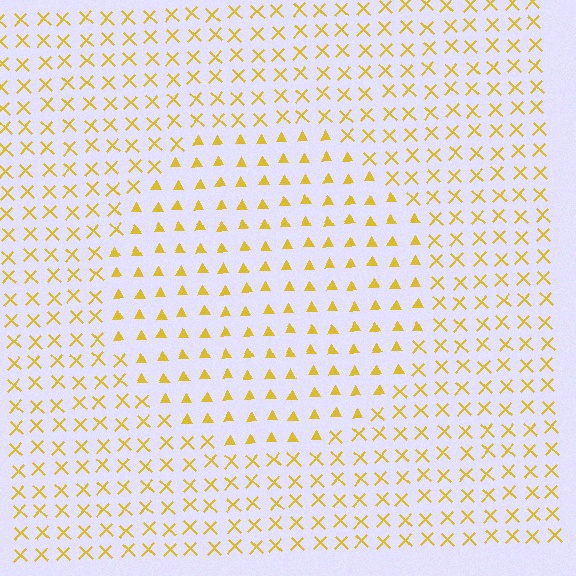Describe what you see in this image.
The image is filled with small yellow elements arranged in a uniform grid. A circle-shaped region contains triangles, while the surrounding area contains X marks. The boundary is defined purely by the change in element shape.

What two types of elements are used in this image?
The image uses triangles inside the circle region and X marks outside it.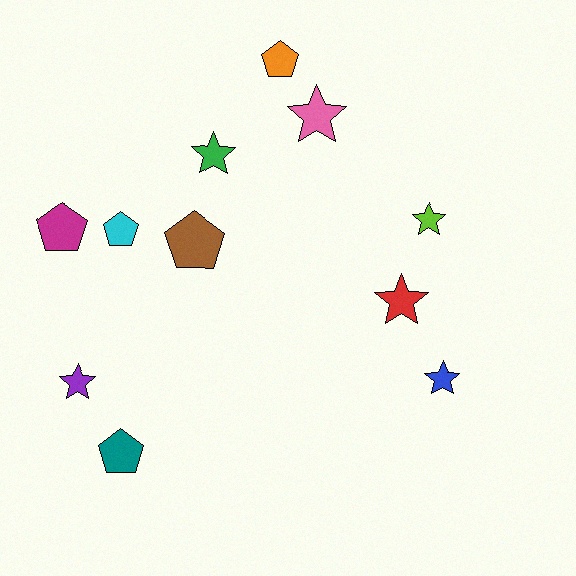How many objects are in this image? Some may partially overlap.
There are 11 objects.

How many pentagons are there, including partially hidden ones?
There are 5 pentagons.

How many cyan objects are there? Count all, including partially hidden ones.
There is 1 cyan object.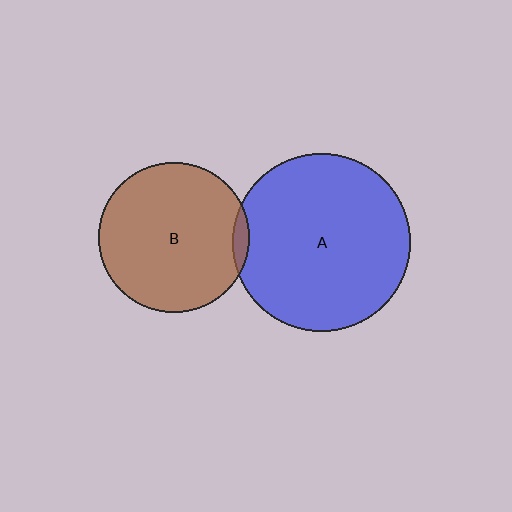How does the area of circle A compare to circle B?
Approximately 1.4 times.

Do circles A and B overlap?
Yes.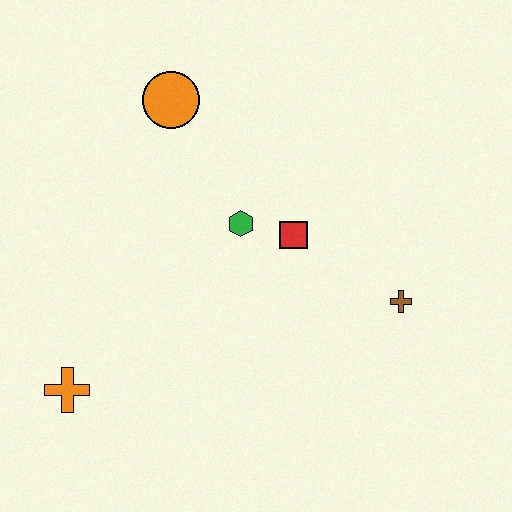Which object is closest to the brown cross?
The red square is closest to the brown cross.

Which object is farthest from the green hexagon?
The orange cross is farthest from the green hexagon.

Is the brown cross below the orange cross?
No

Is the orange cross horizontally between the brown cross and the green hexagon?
No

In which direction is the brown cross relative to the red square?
The brown cross is to the right of the red square.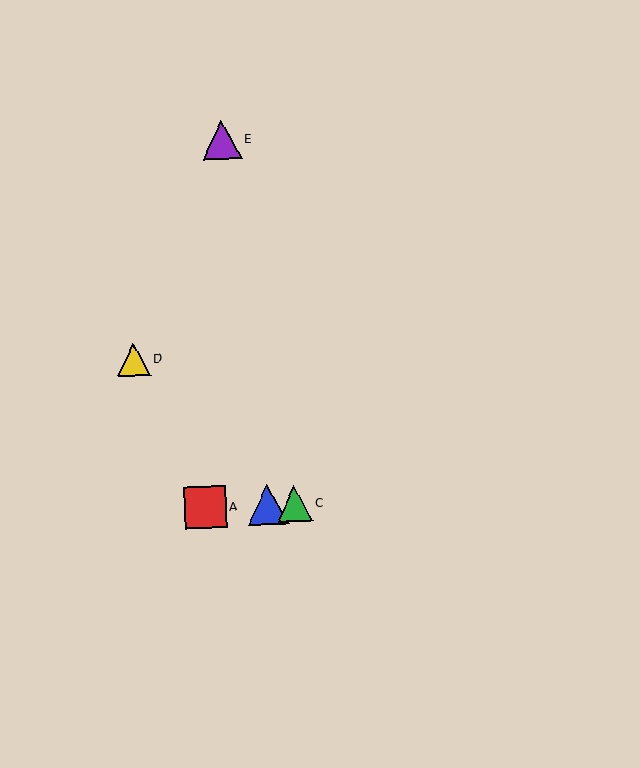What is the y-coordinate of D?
Object D is at y≈360.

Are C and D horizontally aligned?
No, C is at y≈504 and D is at y≈360.